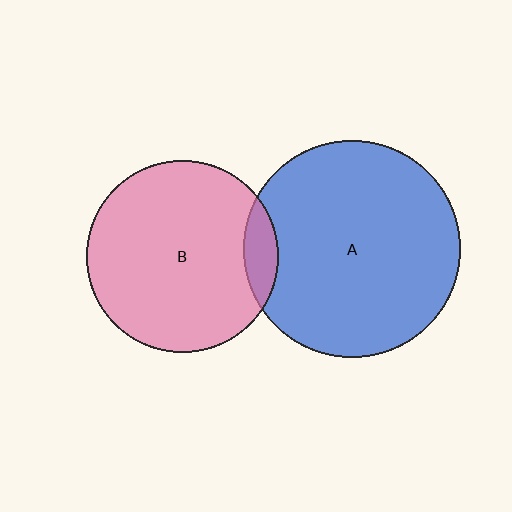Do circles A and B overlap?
Yes.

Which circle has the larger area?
Circle A (blue).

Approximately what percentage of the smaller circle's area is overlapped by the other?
Approximately 10%.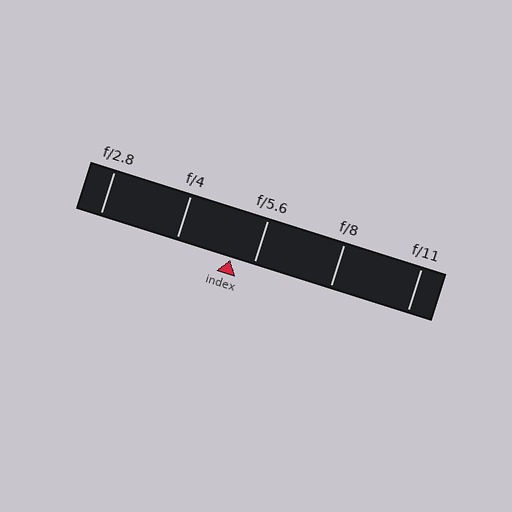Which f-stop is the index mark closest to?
The index mark is closest to f/5.6.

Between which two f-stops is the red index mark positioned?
The index mark is between f/4 and f/5.6.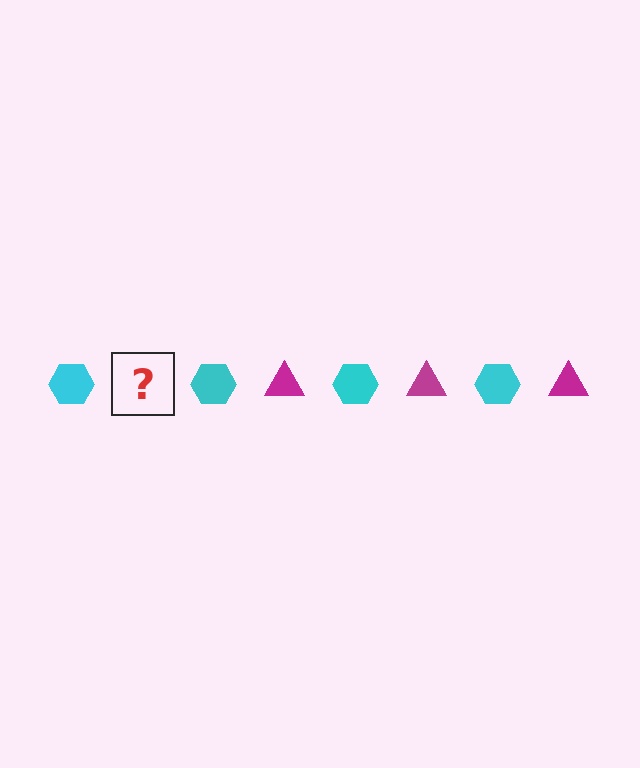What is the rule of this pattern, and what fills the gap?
The rule is that the pattern alternates between cyan hexagon and magenta triangle. The gap should be filled with a magenta triangle.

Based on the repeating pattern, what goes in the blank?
The blank should be a magenta triangle.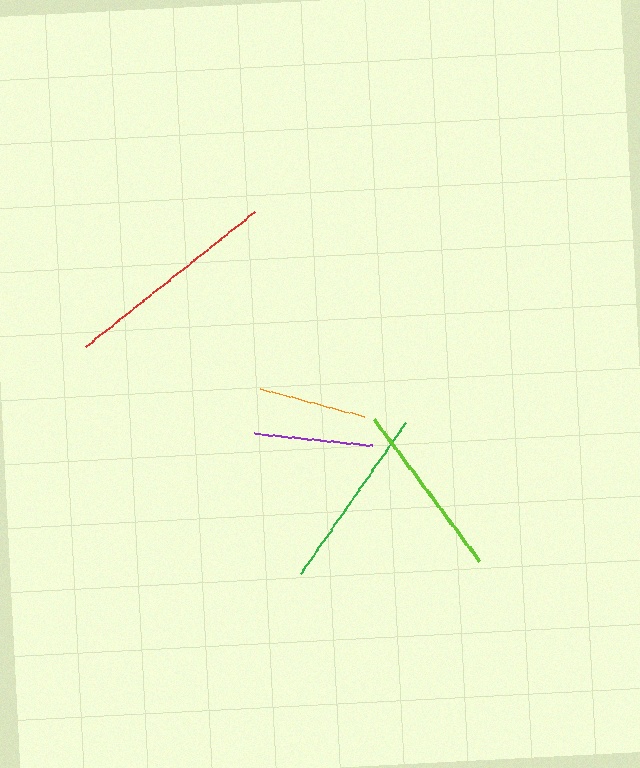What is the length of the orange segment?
The orange segment is approximately 108 pixels long.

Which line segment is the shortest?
The orange line is the shortest at approximately 108 pixels.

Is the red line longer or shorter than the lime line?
The red line is longer than the lime line.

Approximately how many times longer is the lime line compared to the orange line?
The lime line is approximately 1.6 times the length of the orange line.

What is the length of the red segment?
The red segment is approximately 217 pixels long.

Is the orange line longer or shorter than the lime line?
The lime line is longer than the orange line.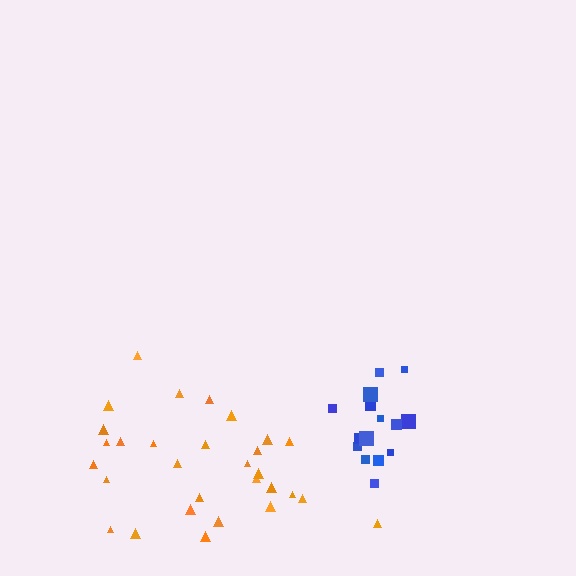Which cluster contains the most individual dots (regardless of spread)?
Orange (30).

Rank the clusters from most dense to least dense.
blue, orange.